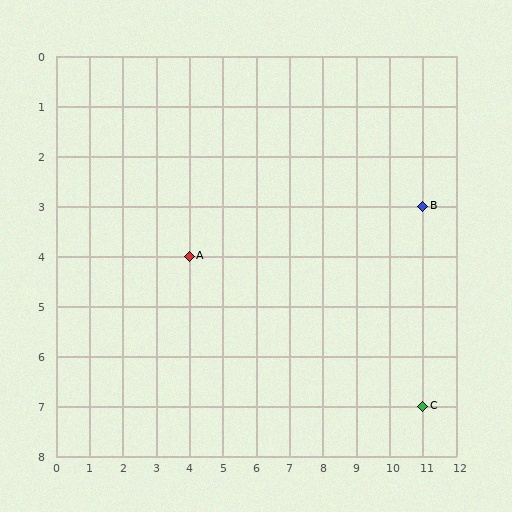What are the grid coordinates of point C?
Point C is at grid coordinates (11, 7).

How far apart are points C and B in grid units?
Points C and B are 4 rows apart.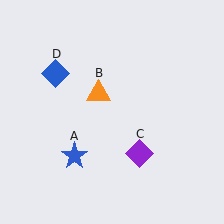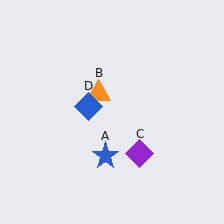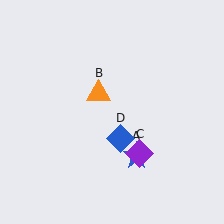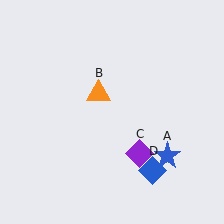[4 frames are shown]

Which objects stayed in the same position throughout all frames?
Orange triangle (object B) and purple diamond (object C) remained stationary.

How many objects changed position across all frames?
2 objects changed position: blue star (object A), blue diamond (object D).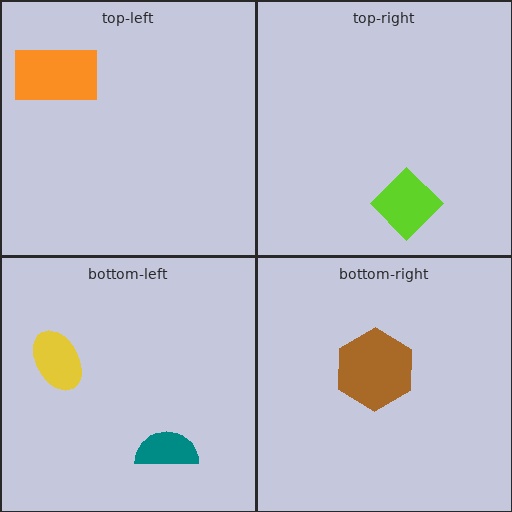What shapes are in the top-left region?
The orange rectangle.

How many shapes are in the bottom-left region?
2.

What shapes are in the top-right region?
The lime diamond.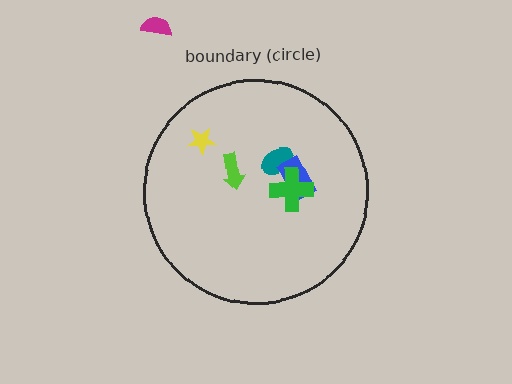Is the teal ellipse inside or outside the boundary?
Inside.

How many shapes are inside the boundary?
5 inside, 1 outside.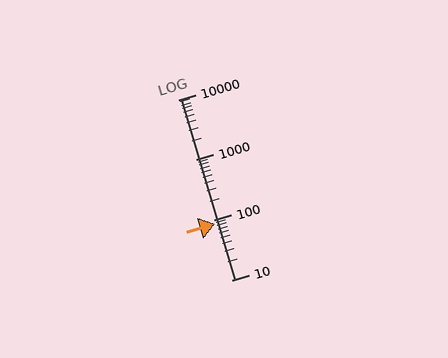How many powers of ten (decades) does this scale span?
The scale spans 3 decades, from 10 to 10000.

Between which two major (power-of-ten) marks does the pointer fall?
The pointer is between 10 and 100.